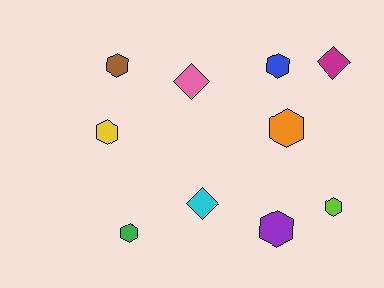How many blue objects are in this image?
There is 1 blue object.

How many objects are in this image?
There are 10 objects.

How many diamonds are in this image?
There are 3 diamonds.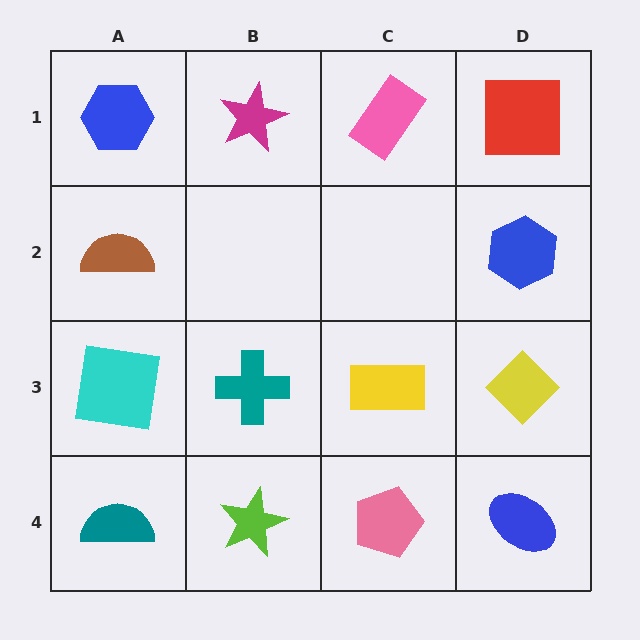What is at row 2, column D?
A blue hexagon.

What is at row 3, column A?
A cyan square.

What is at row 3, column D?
A yellow diamond.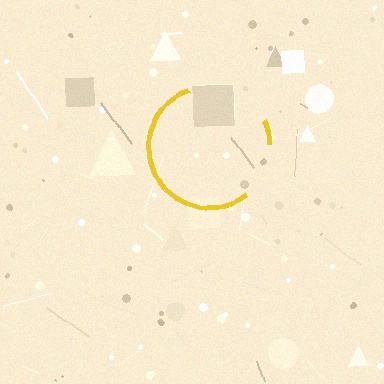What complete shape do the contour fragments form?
The contour fragments form a circle.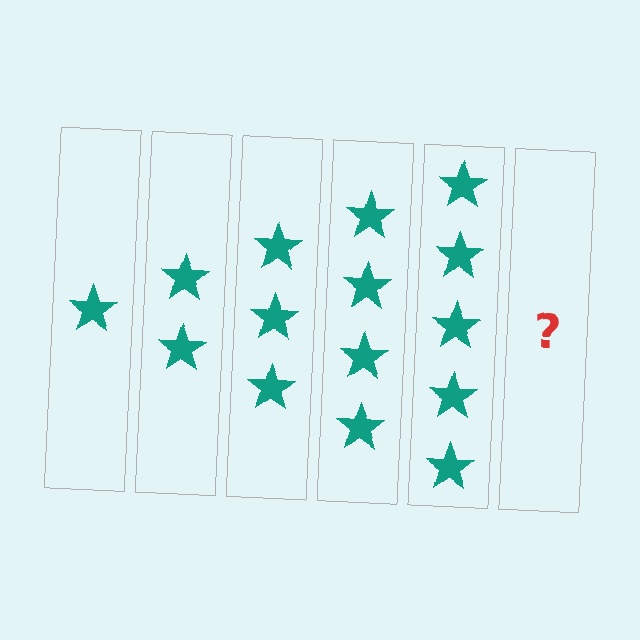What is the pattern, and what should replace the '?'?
The pattern is that each step adds one more star. The '?' should be 6 stars.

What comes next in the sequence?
The next element should be 6 stars.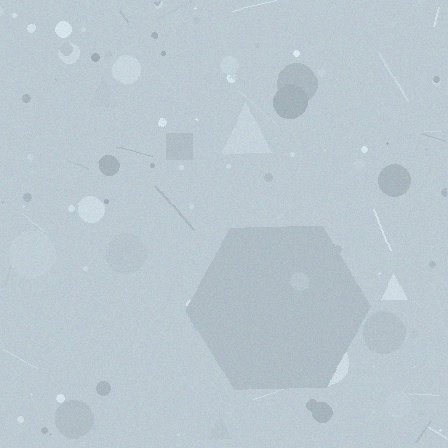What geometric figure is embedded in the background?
A hexagon is embedded in the background.